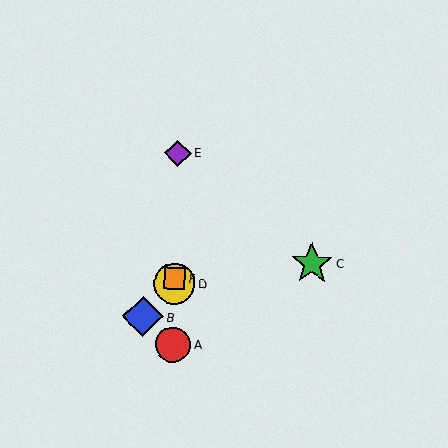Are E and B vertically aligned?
No, E is at x≈178 and B is at x≈143.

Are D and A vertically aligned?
Yes, both are at x≈174.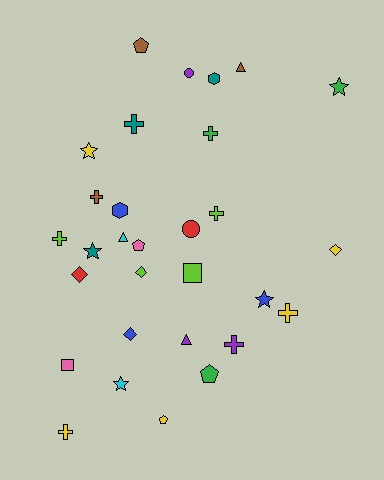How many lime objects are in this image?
There are 4 lime objects.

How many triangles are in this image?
There are 3 triangles.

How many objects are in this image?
There are 30 objects.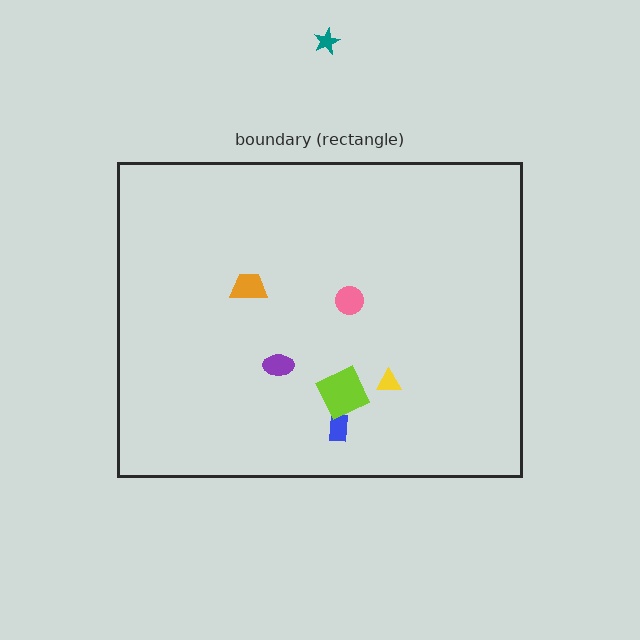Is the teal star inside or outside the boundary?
Outside.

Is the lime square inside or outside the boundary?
Inside.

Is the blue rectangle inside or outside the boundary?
Inside.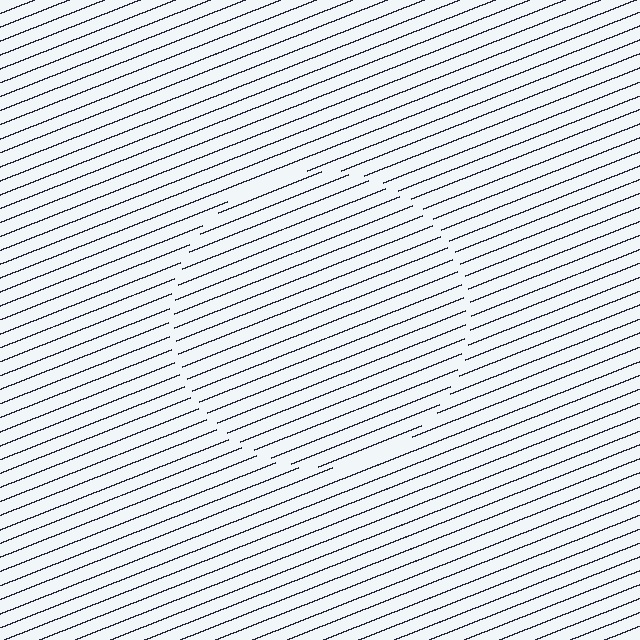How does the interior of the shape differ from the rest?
The interior of the shape contains the same grating, shifted by half a period — the contour is defined by the phase discontinuity where line-ends from the inner and outer gratings abut.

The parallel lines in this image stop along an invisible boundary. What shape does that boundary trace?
An illusory circle. The interior of the shape contains the same grating, shifted by half a period — the contour is defined by the phase discontinuity where line-ends from the inner and outer gratings abut.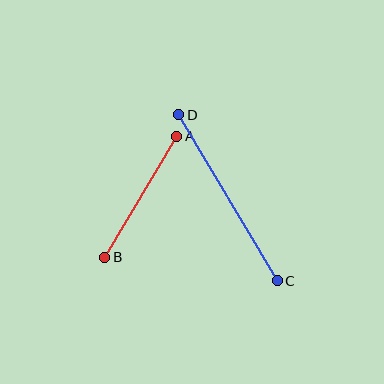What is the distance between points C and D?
The distance is approximately 193 pixels.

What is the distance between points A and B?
The distance is approximately 141 pixels.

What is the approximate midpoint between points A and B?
The midpoint is at approximately (141, 197) pixels.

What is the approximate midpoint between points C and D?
The midpoint is at approximately (228, 198) pixels.